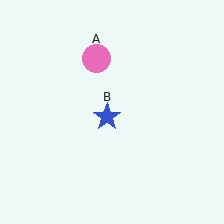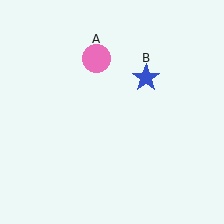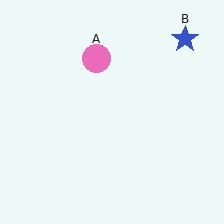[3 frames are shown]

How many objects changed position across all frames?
1 object changed position: blue star (object B).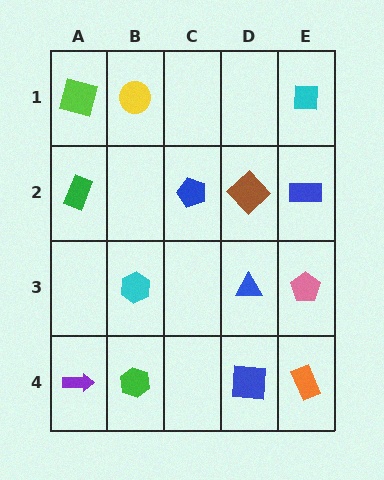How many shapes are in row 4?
4 shapes.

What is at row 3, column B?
A cyan hexagon.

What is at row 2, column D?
A brown diamond.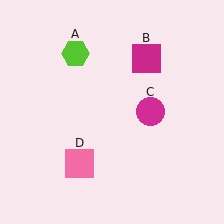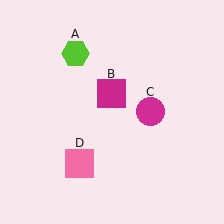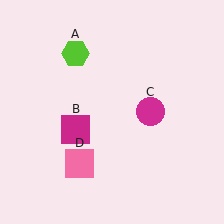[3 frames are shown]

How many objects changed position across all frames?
1 object changed position: magenta square (object B).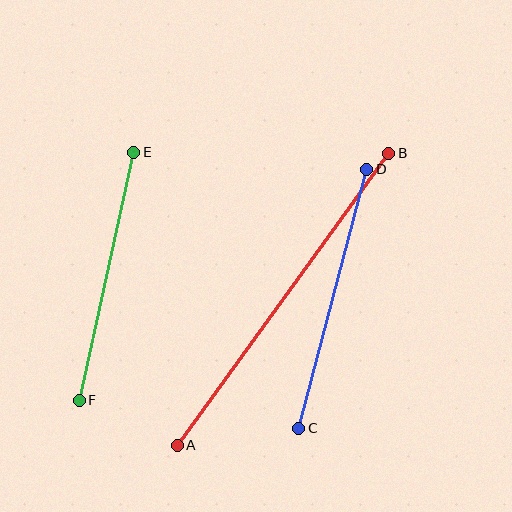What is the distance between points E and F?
The distance is approximately 254 pixels.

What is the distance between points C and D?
The distance is approximately 268 pixels.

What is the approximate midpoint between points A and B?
The midpoint is at approximately (283, 299) pixels.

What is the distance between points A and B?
The distance is approximately 361 pixels.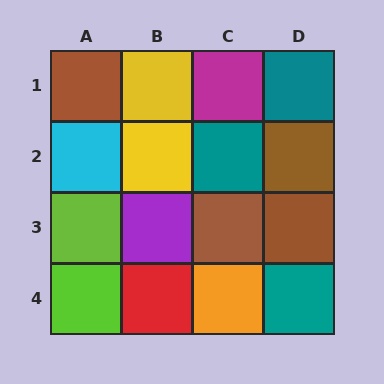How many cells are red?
1 cell is red.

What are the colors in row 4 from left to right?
Lime, red, orange, teal.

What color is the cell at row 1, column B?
Yellow.